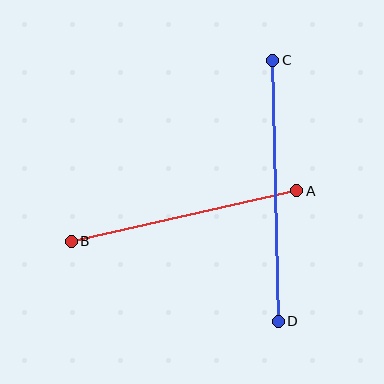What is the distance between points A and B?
The distance is approximately 231 pixels.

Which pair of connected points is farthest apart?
Points C and D are farthest apart.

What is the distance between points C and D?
The distance is approximately 261 pixels.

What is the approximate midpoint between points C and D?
The midpoint is at approximately (276, 191) pixels.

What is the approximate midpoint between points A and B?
The midpoint is at approximately (184, 216) pixels.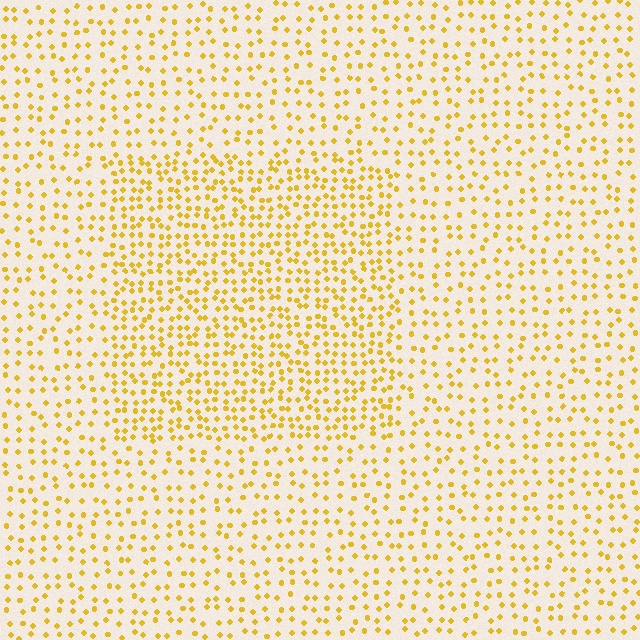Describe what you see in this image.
The image contains small yellow elements arranged at two different densities. A rectangle-shaped region is visible where the elements are more densely packed than the surrounding area.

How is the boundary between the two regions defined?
The boundary is defined by a change in element density (approximately 1.8x ratio). All elements are the same color, size, and shape.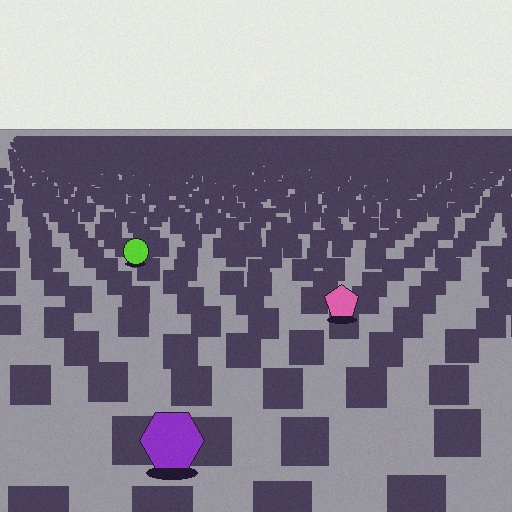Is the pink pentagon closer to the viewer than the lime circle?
Yes. The pink pentagon is closer — you can tell from the texture gradient: the ground texture is coarser near it.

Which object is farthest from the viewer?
The lime circle is farthest from the viewer. It appears smaller and the ground texture around it is denser.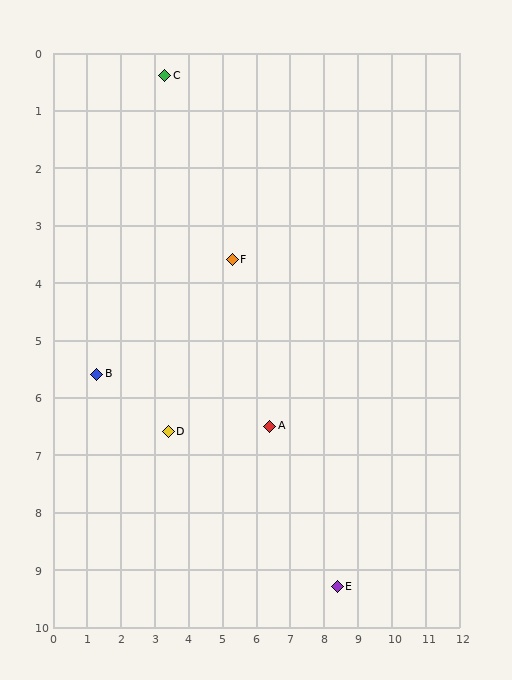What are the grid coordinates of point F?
Point F is at approximately (5.3, 3.6).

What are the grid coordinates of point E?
Point E is at approximately (8.4, 9.3).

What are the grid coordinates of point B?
Point B is at approximately (1.3, 5.6).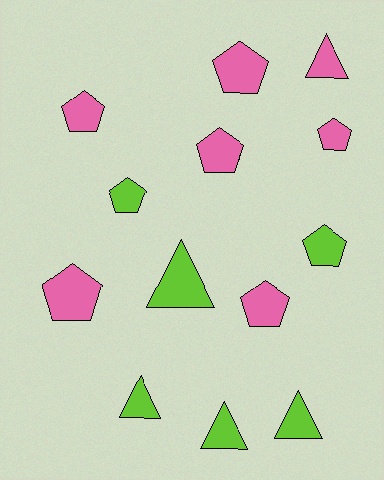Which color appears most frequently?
Pink, with 7 objects.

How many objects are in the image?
There are 13 objects.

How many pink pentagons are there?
There are 6 pink pentagons.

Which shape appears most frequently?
Pentagon, with 8 objects.